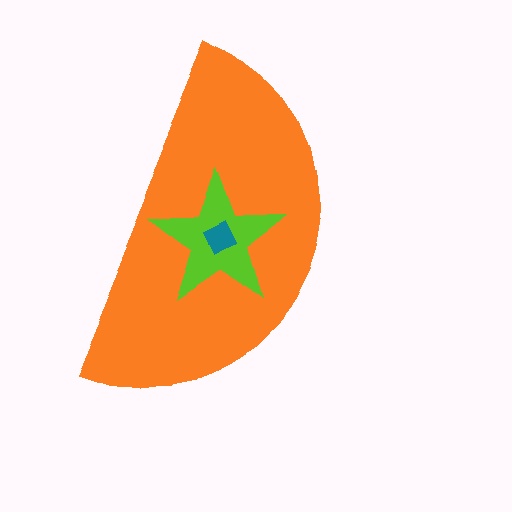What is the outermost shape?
The orange semicircle.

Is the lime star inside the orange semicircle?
Yes.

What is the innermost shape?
The teal square.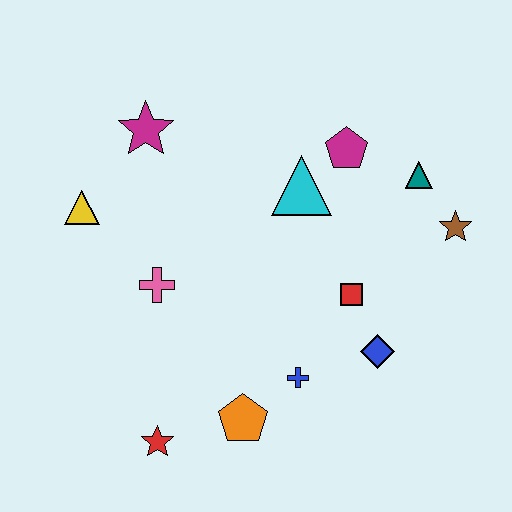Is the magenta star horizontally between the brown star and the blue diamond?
No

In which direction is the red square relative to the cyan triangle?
The red square is below the cyan triangle.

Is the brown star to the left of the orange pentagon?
No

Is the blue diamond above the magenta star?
No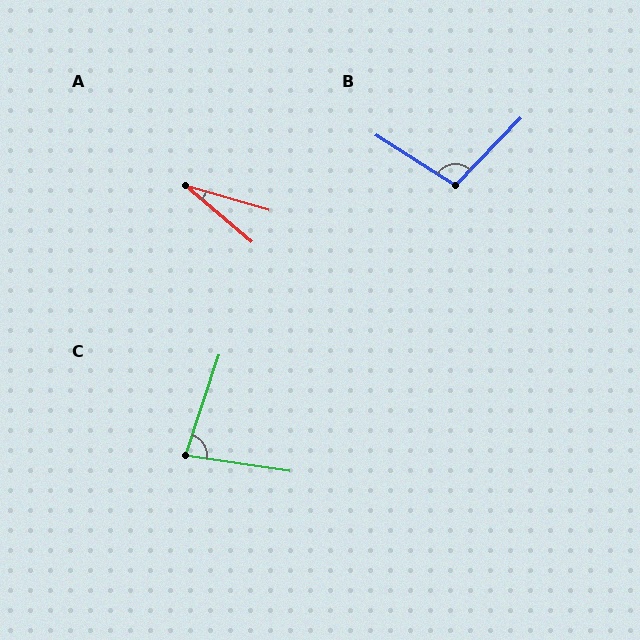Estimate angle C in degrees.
Approximately 80 degrees.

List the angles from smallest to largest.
A (24°), C (80°), B (102°).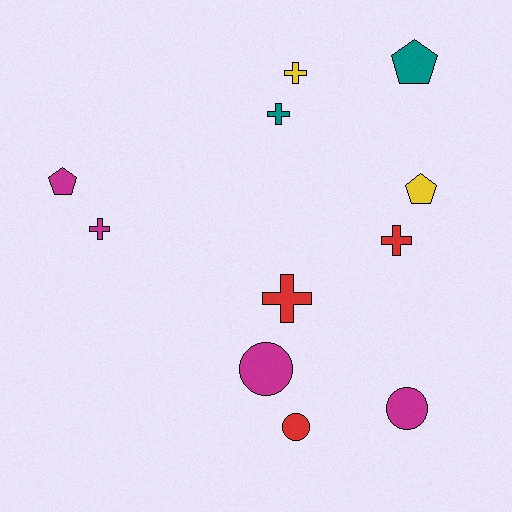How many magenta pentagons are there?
There is 1 magenta pentagon.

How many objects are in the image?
There are 11 objects.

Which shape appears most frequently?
Cross, with 5 objects.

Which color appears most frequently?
Magenta, with 4 objects.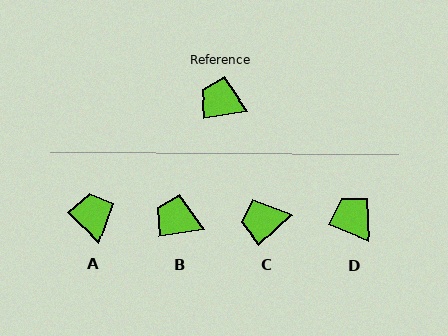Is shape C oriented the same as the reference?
No, it is off by about 35 degrees.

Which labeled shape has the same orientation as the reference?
B.